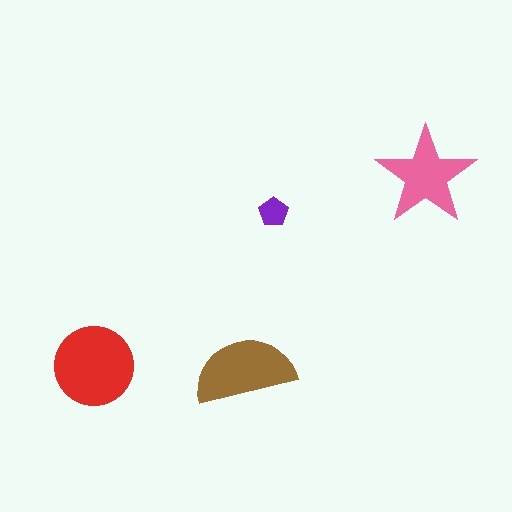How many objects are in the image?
There are 4 objects in the image.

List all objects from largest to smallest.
The red circle, the brown semicircle, the pink star, the purple pentagon.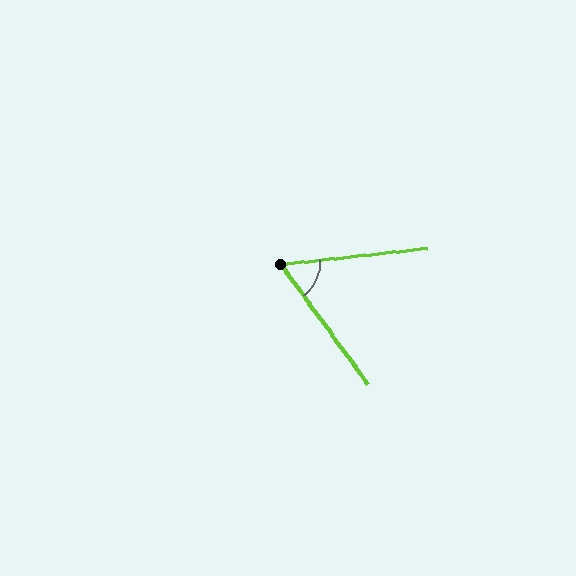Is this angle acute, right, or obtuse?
It is acute.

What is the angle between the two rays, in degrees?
Approximately 60 degrees.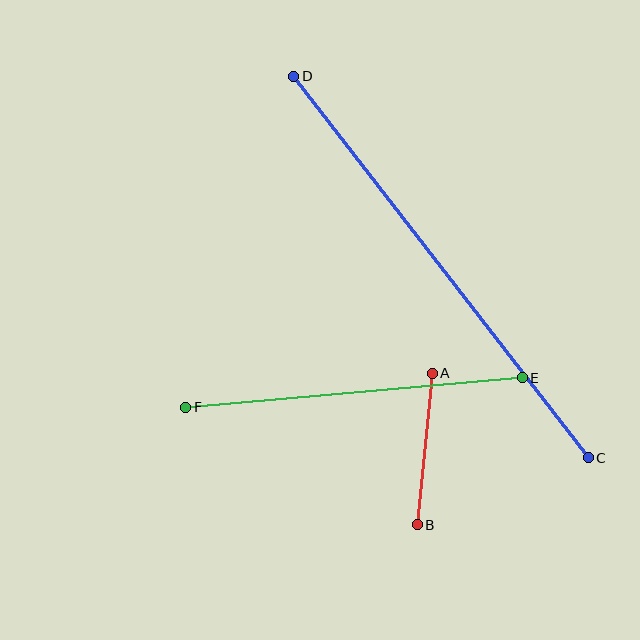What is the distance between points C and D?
The distance is approximately 482 pixels.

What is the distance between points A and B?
The distance is approximately 152 pixels.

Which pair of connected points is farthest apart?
Points C and D are farthest apart.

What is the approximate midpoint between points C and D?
The midpoint is at approximately (441, 267) pixels.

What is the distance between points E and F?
The distance is approximately 338 pixels.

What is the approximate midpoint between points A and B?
The midpoint is at approximately (425, 449) pixels.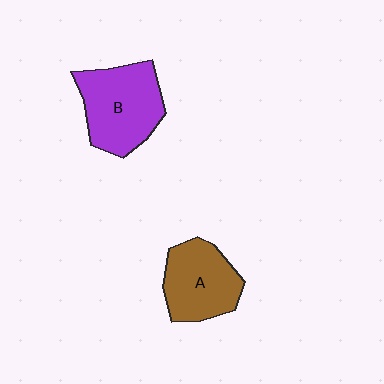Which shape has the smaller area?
Shape A (brown).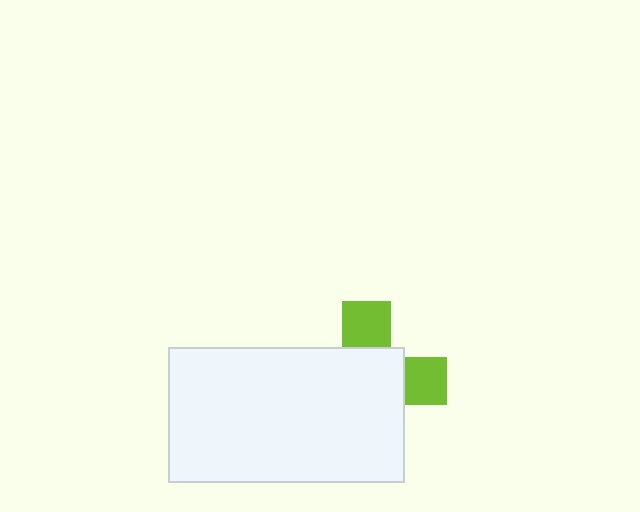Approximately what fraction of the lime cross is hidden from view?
Roughly 68% of the lime cross is hidden behind the white rectangle.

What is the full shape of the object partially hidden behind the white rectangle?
The partially hidden object is a lime cross.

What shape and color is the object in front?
The object in front is a white rectangle.